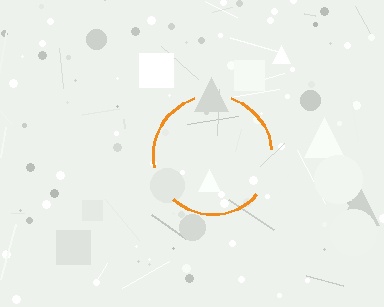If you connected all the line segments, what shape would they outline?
They would outline a circle.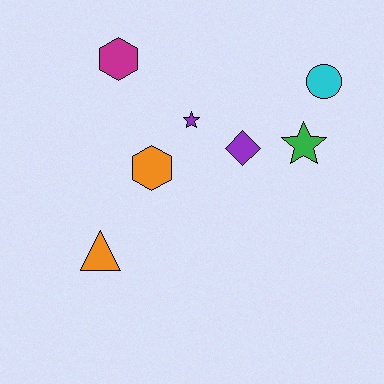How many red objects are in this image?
There are no red objects.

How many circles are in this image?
There is 1 circle.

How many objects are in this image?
There are 7 objects.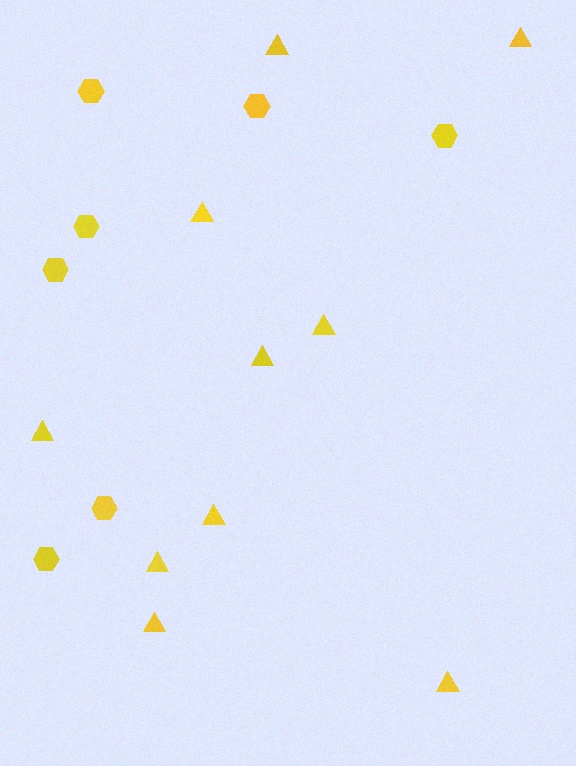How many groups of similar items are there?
There are 2 groups: one group of triangles (10) and one group of hexagons (7).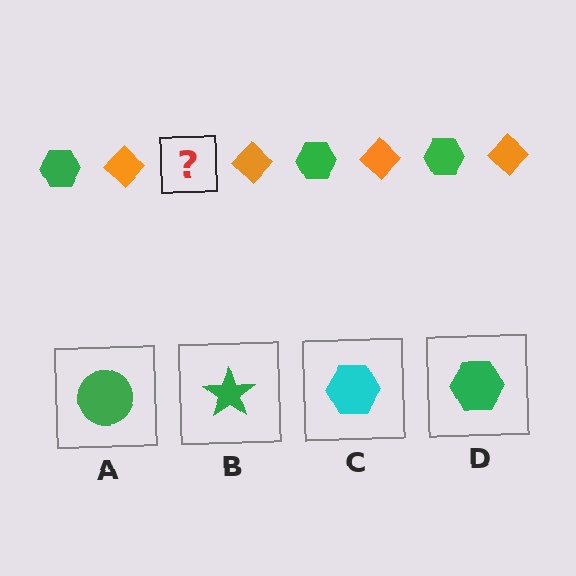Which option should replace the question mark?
Option D.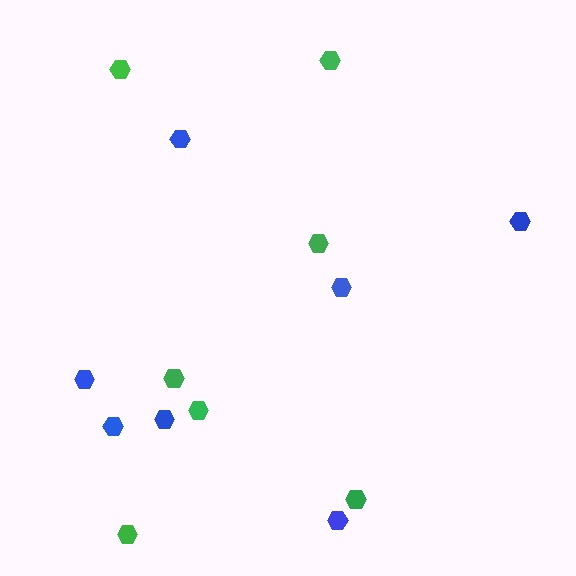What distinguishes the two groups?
There are 2 groups: one group of green hexagons (7) and one group of blue hexagons (7).